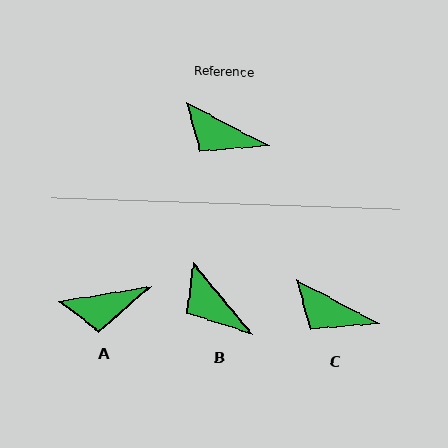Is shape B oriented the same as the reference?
No, it is off by about 22 degrees.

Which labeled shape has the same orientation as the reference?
C.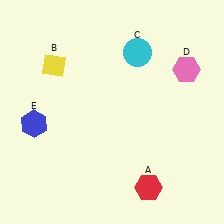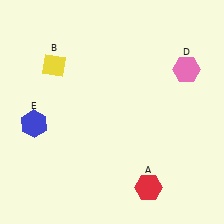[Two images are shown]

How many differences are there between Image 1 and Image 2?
There is 1 difference between the two images.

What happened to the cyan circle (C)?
The cyan circle (C) was removed in Image 2. It was in the top-right area of Image 1.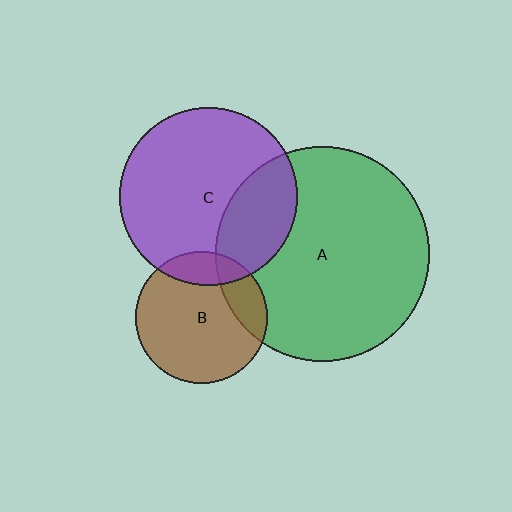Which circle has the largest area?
Circle A (green).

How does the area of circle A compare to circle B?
Approximately 2.6 times.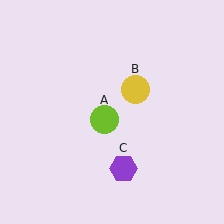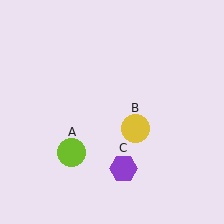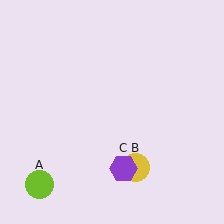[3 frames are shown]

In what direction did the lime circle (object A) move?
The lime circle (object A) moved down and to the left.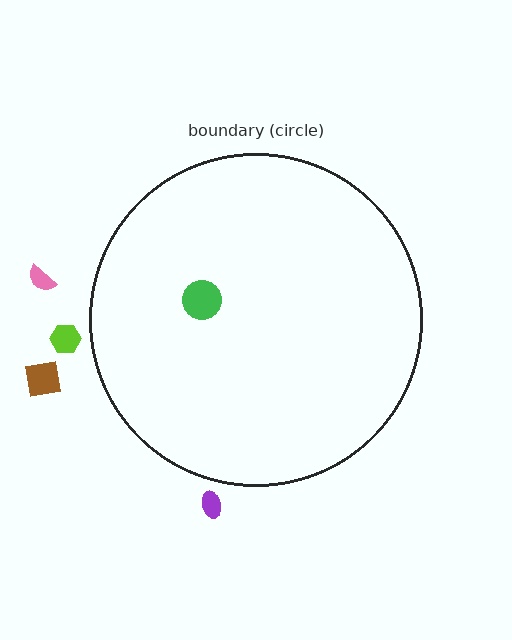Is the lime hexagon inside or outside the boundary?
Outside.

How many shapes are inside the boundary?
1 inside, 4 outside.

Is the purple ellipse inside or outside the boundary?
Outside.